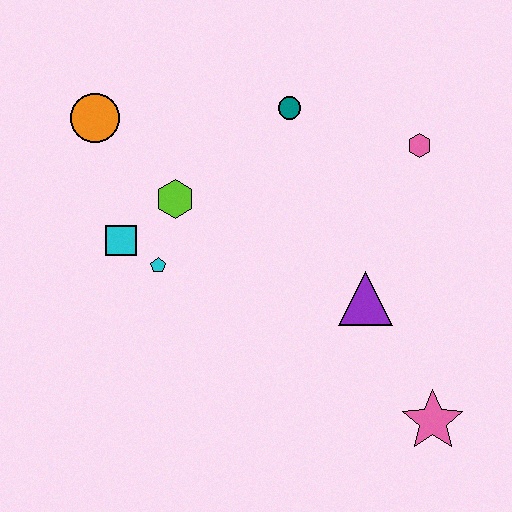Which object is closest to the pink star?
The purple triangle is closest to the pink star.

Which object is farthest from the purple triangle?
The orange circle is farthest from the purple triangle.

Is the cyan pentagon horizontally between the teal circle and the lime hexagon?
No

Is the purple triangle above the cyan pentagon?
No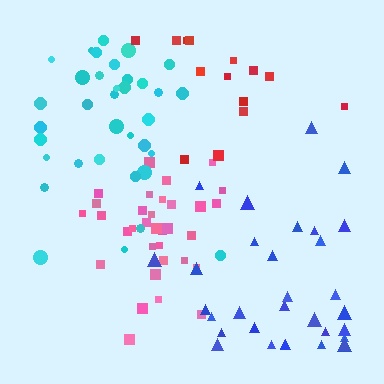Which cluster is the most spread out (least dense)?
Red.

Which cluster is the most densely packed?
Pink.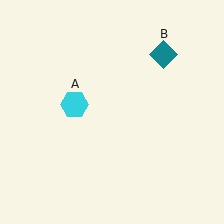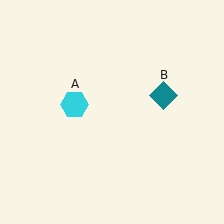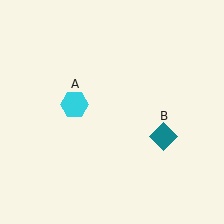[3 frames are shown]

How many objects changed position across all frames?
1 object changed position: teal diamond (object B).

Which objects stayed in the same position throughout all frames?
Cyan hexagon (object A) remained stationary.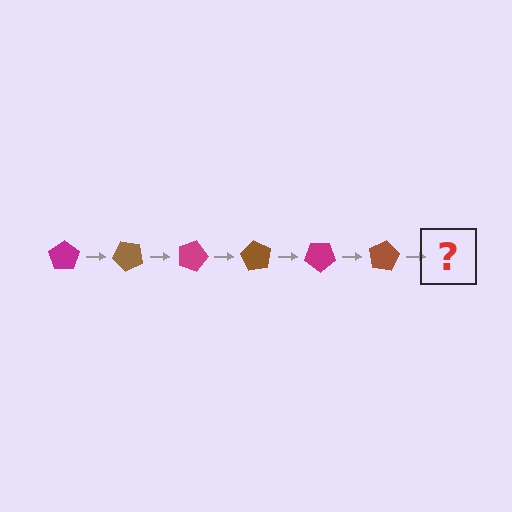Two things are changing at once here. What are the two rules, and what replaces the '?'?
The two rules are that it rotates 45 degrees each step and the color cycles through magenta and brown. The '?' should be a magenta pentagon, rotated 270 degrees from the start.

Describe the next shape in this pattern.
It should be a magenta pentagon, rotated 270 degrees from the start.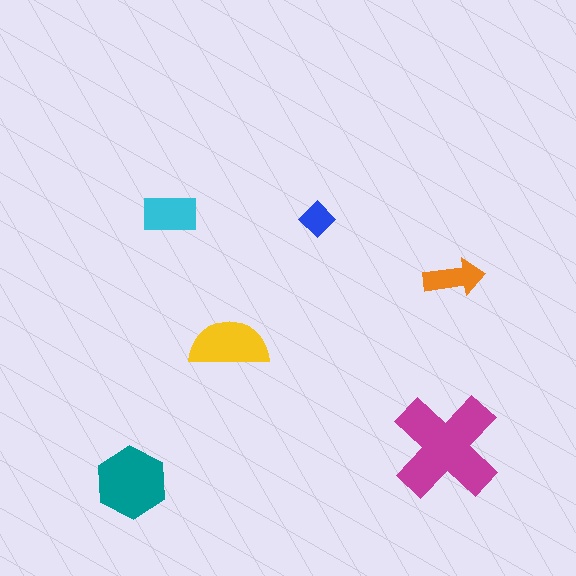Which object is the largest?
The magenta cross.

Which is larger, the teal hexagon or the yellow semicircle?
The teal hexagon.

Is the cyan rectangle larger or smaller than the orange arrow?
Larger.